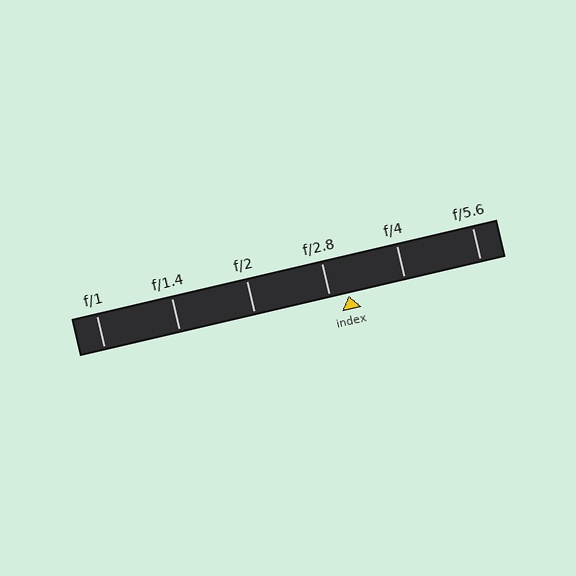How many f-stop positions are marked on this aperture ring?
There are 6 f-stop positions marked.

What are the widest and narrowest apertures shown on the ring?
The widest aperture shown is f/1 and the narrowest is f/5.6.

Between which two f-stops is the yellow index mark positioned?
The index mark is between f/2.8 and f/4.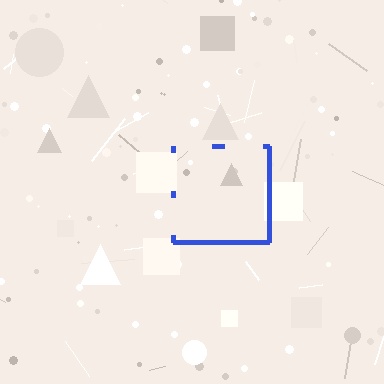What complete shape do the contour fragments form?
The contour fragments form a square.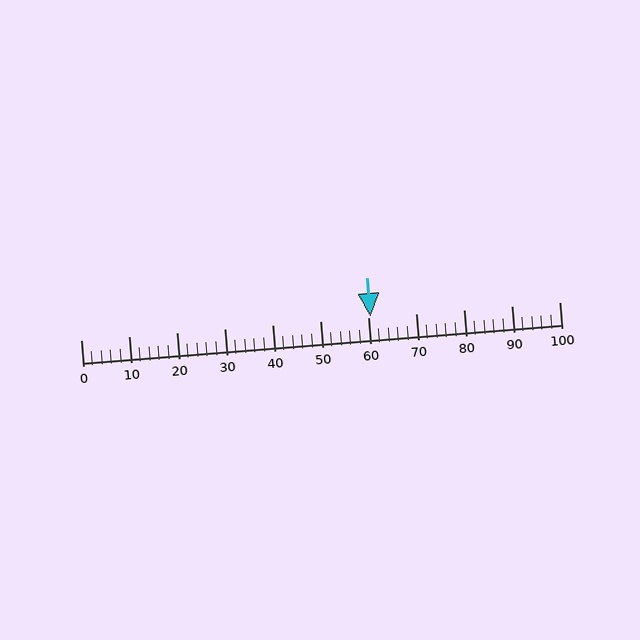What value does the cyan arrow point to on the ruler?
The cyan arrow points to approximately 61.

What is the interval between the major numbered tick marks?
The major tick marks are spaced 10 units apart.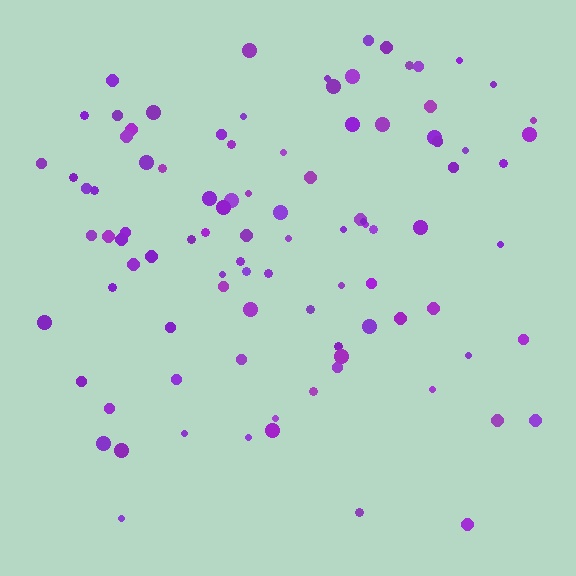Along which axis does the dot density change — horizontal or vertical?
Vertical.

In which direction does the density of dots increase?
From bottom to top, with the top side densest.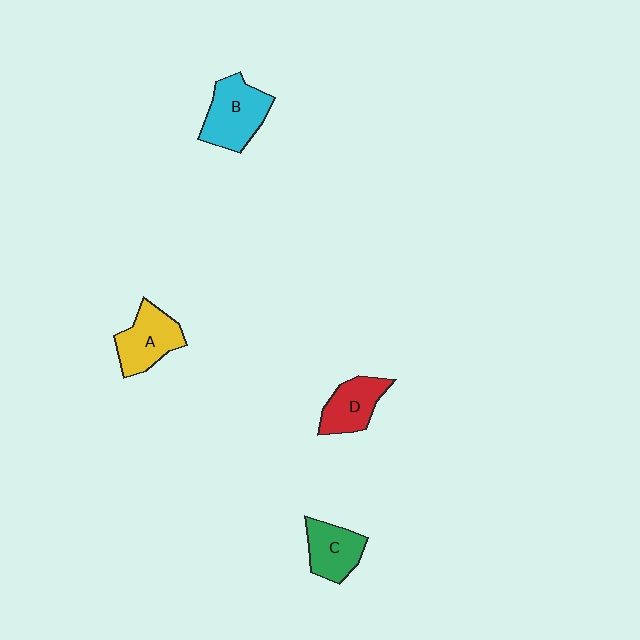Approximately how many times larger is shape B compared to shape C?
Approximately 1.3 times.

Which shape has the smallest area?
Shape C (green).